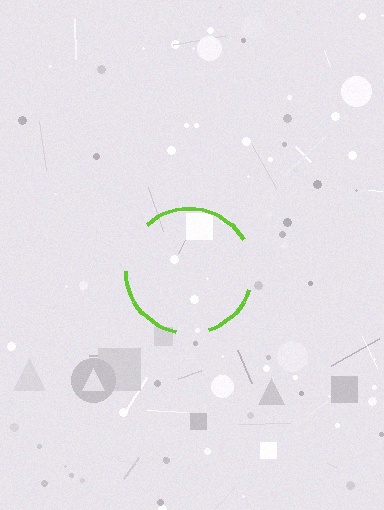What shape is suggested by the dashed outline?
The dashed outline suggests a circle.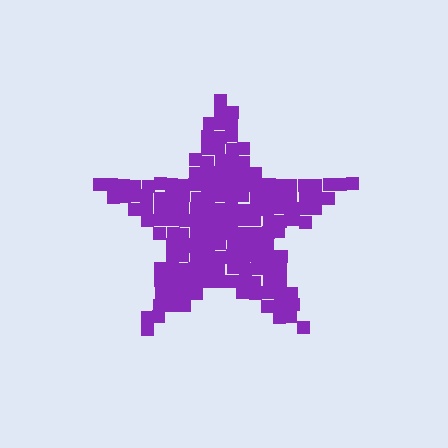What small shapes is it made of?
It is made of small squares.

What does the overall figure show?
The overall figure shows a star.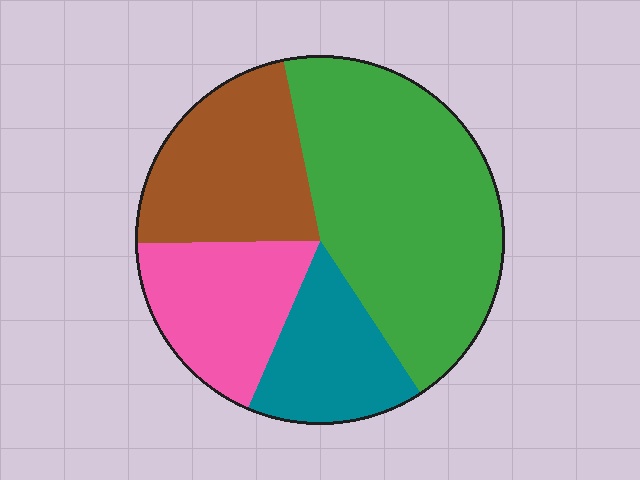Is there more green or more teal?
Green.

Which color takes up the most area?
Green, at roughly 45%.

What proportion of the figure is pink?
Pink takes up about one sixth (1/6) of the figure.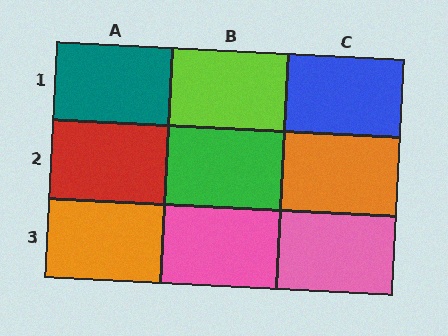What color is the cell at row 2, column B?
Green.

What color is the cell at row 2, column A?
Red.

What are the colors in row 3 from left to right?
Orange, pink, pink.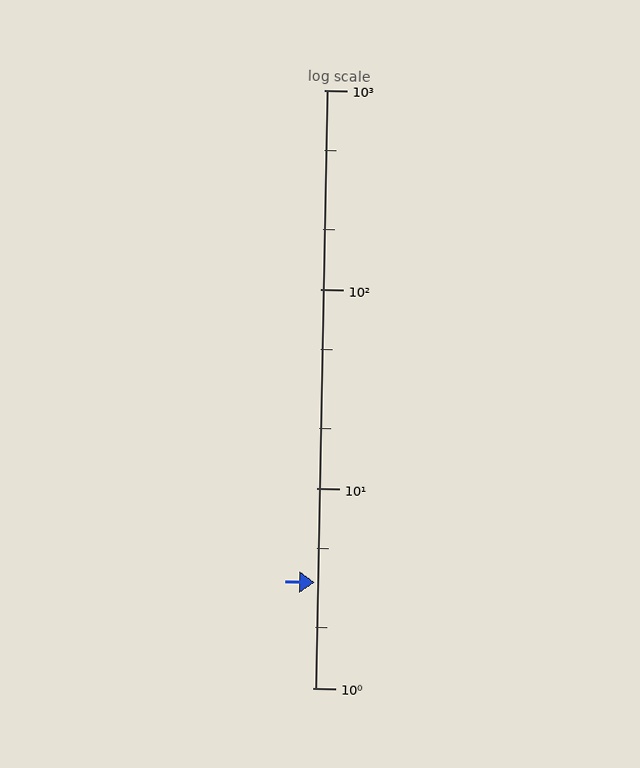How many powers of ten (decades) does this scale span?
The scale spans 3 decades, from 1 to 1000.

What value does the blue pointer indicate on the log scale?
The pointer indicates approximately 3.4.